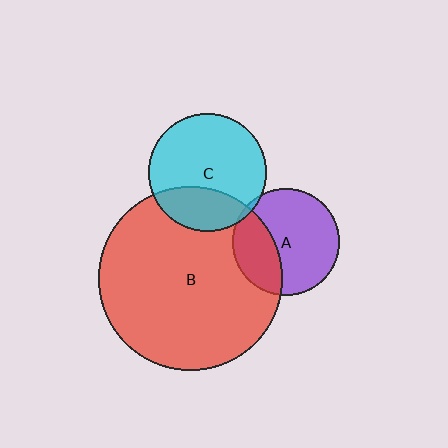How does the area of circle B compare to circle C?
Approximately 2.4 times.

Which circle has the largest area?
Circle B (red).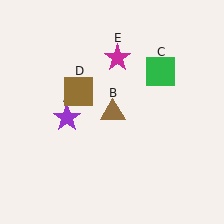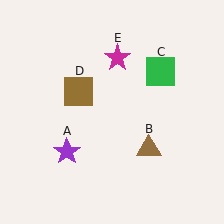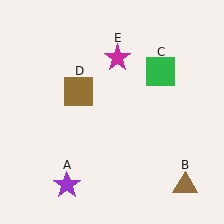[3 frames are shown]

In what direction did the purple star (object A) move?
The purple star (object A) moved down.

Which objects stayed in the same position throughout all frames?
Green square (object C) and brown square (object D) and magenta star (object E) remained stationary.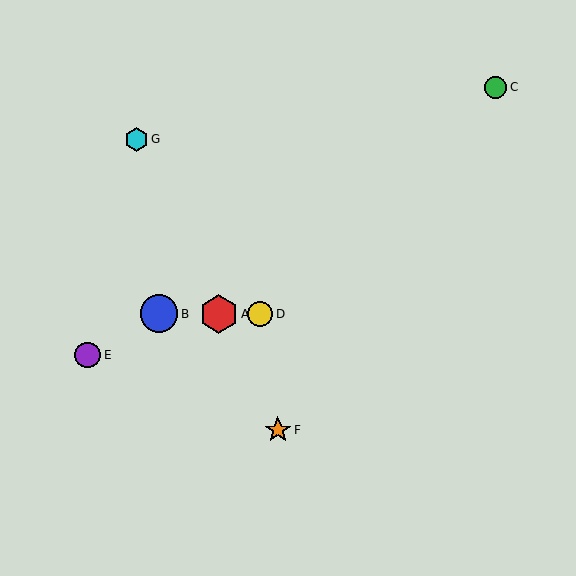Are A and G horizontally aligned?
No, A is at y≈314 and G is at y≈139.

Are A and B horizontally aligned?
Yes, both are at y≈314.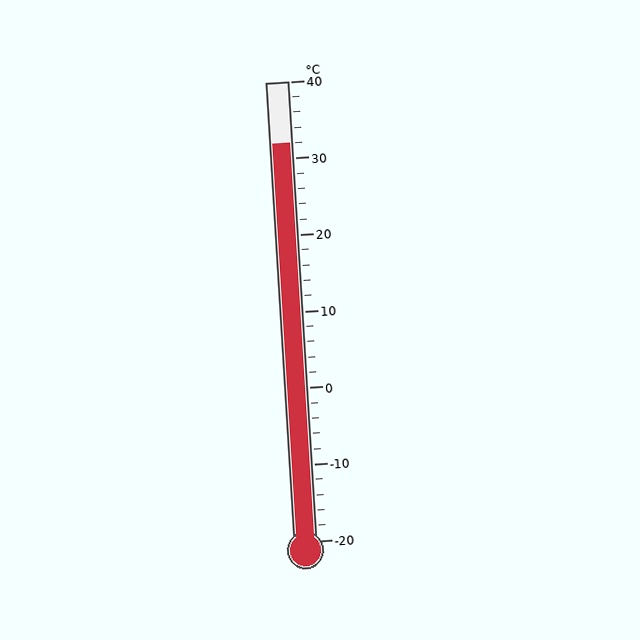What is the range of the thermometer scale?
The thermometer scale ranges from -20°C to 40°C.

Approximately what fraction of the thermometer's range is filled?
The thermometer is filled to approximately 85% of its range.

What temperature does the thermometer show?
The thermometer shows approximately 32°C.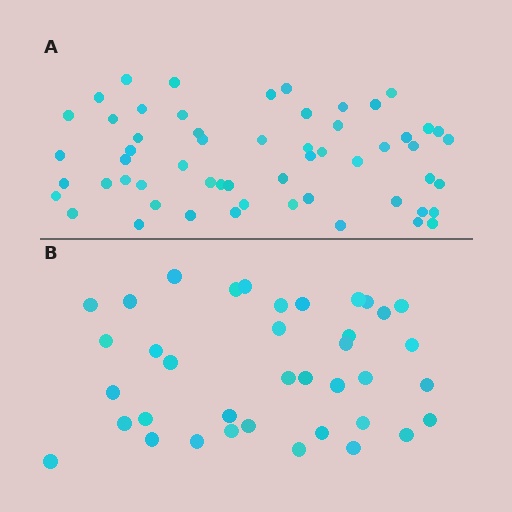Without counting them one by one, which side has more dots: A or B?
Region A (the top region) has more dots.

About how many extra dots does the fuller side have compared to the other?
Region A has approximately 20 more dots than region B.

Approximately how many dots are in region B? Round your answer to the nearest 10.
About 40 dots. (The exact count is 38, which rounds to 40.)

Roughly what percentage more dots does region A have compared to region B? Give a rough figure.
About 50% more.